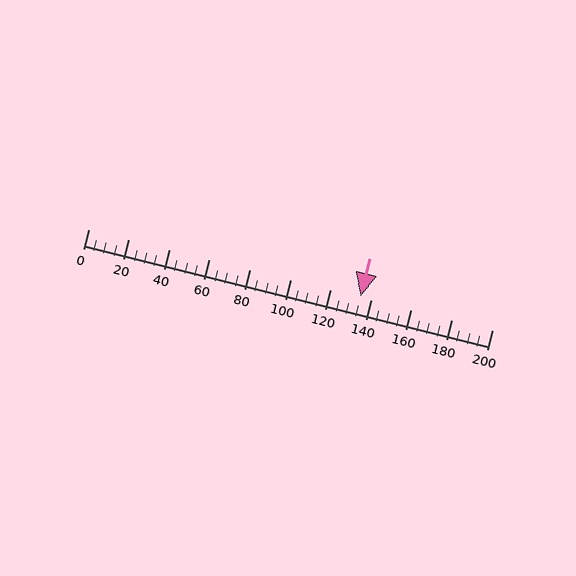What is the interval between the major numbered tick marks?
The major tick marks are spaced 20 units apart.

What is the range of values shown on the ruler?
The ruler shows values from 0 to 200.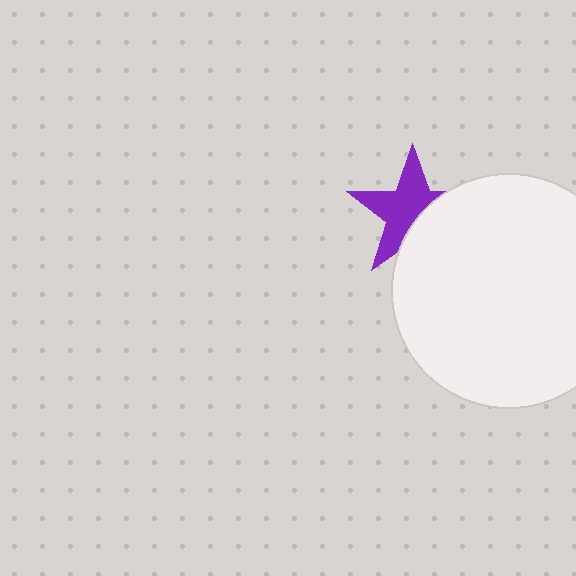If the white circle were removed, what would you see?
You would see the complete purple star.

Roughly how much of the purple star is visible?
About half of it is visible (roughly 62%).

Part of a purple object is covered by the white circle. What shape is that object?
It is a star.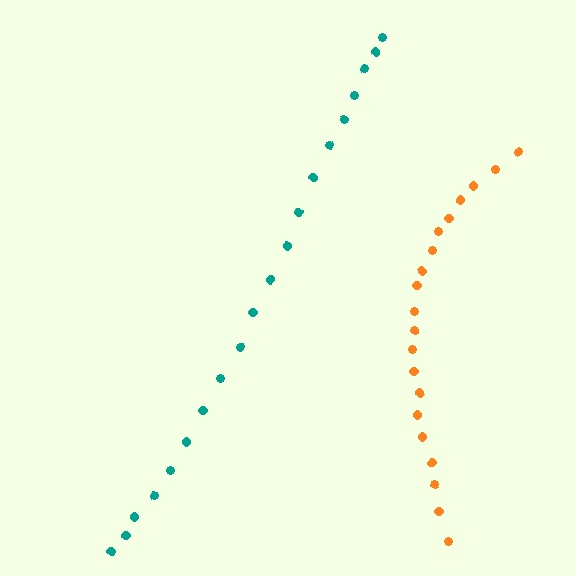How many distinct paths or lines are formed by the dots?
There are 2 distinct paths.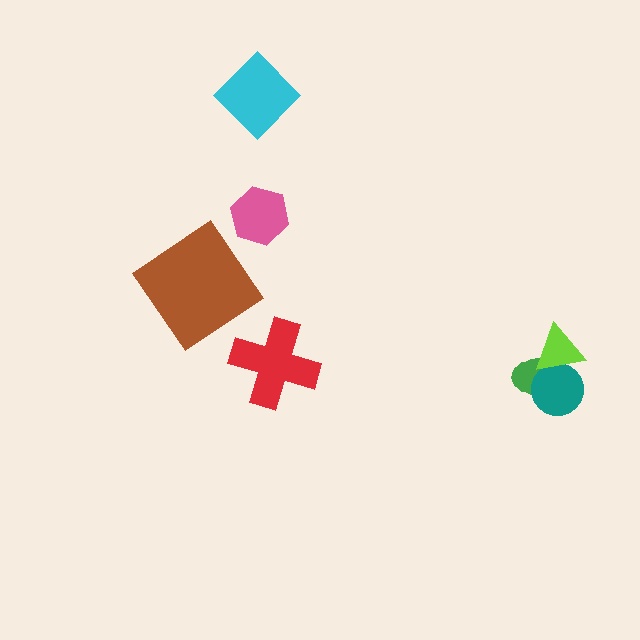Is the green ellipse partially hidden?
Yes, it is partially covered by another shape.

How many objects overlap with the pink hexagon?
0 objects overlap with the pink hexagon.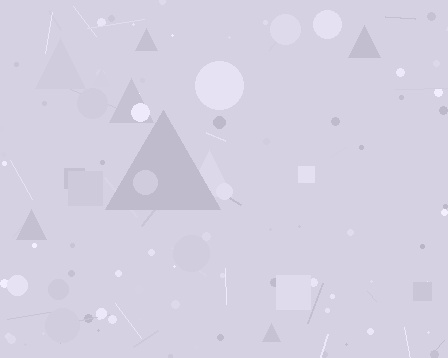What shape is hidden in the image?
A triangle is hidden in the image.